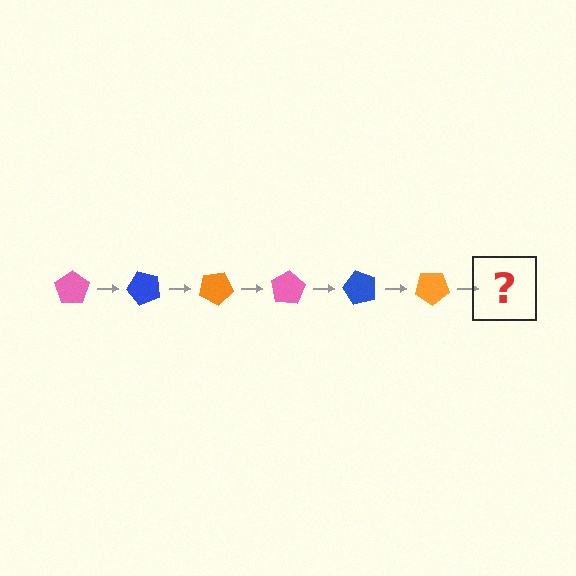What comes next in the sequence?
The next element should be a pink pentagon, rotated 300 degrees from the start.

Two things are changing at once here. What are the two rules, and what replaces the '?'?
The two rules are that it rotates 50 degrees each step and the color cycles through pink, blue, and orange. The '?' should be a pink pentagon, rotated 300 degrees from the start.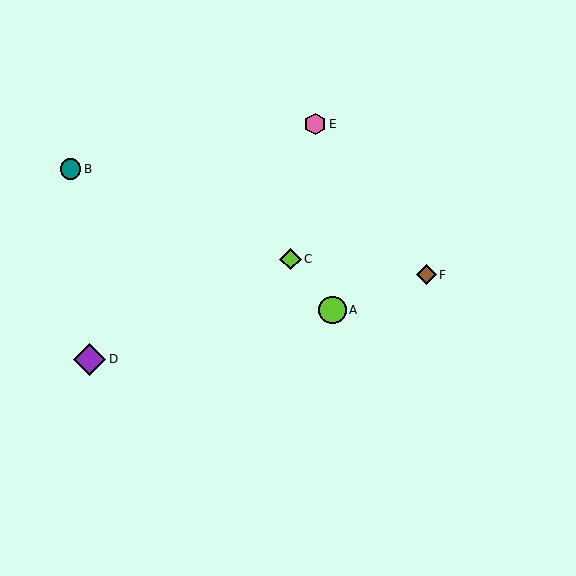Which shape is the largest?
The purple diamond (labeled D) is the largest.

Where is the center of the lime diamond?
The center of the lime diamond is at (291, 259).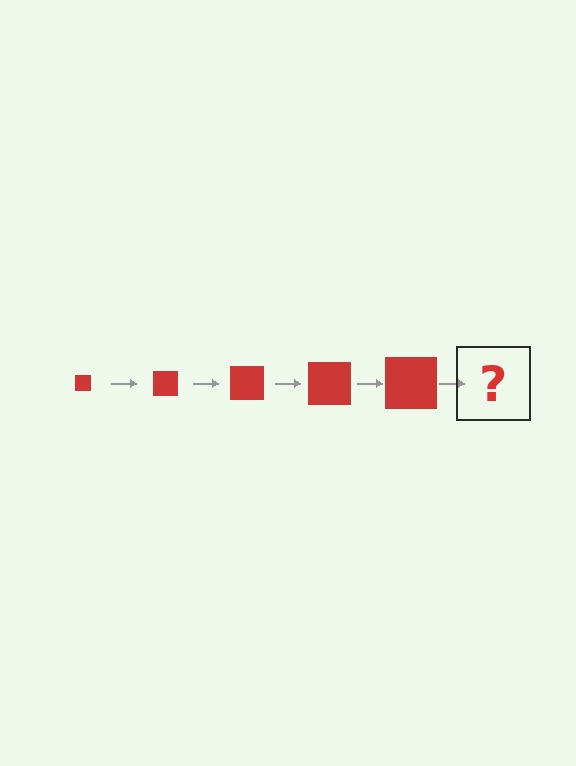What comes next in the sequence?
The next element should be a red square, larger than the previous one.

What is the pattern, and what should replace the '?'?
The pattern is that the square gets progressively larger each step. The '?' should be a red square, larger than the previous one.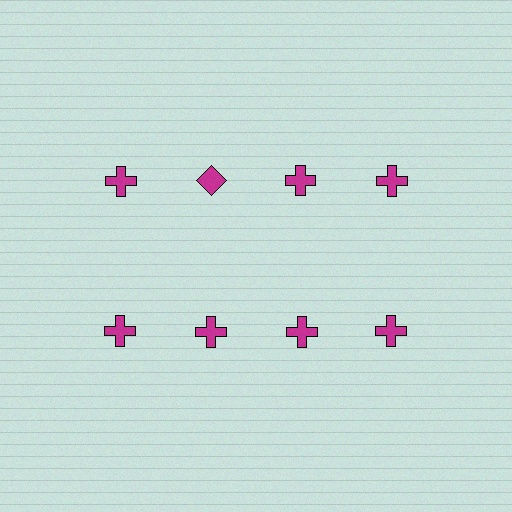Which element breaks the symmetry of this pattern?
The magenta diamond in the top row, second from left column breaks the symmetry. All other shapes are magenta crosses.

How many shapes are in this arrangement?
There are 8 shapes arranged in a grid pattern.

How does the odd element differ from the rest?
It has a different shape: diamond instead of cross.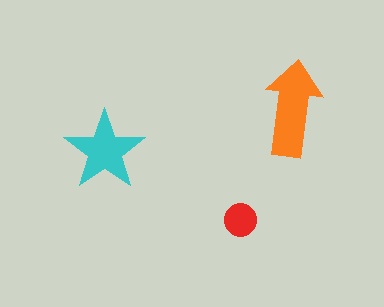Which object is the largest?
The orange arrow.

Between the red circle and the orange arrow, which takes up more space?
The orange arrow.